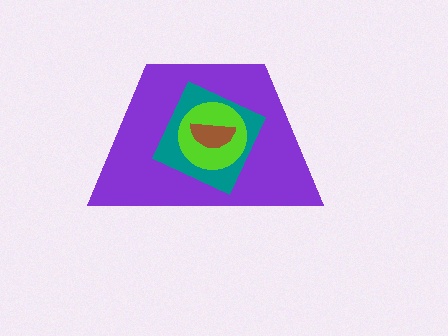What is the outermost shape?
The purple trapezoid.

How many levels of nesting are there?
4.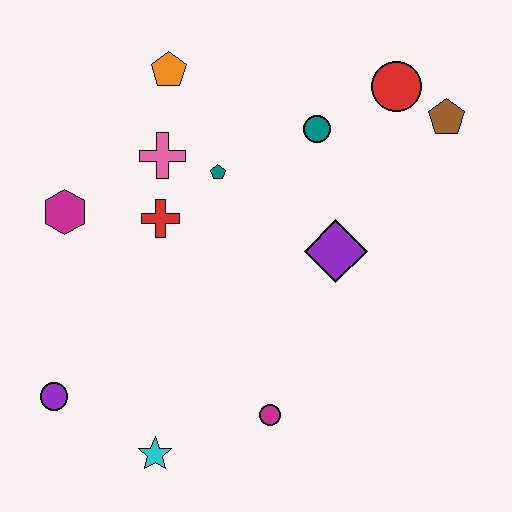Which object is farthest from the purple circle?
The brown pentagon is farthest from the purple circle.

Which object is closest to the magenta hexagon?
The red cross is closest to the magenta hexagon.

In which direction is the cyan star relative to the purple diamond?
The cyan star is below the purple diamond.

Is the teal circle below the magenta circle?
No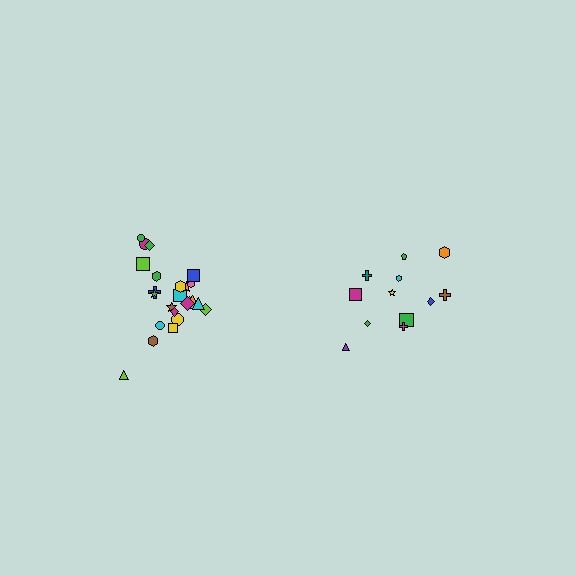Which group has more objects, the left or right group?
The left group.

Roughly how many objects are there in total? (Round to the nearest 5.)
Roughly 35 objects in total.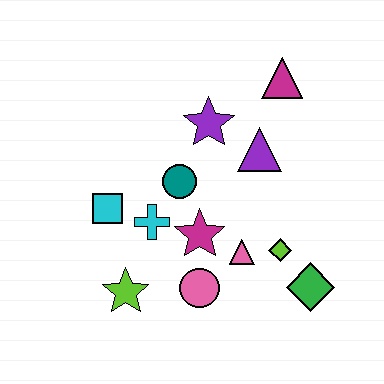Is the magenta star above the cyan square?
No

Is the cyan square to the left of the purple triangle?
Yes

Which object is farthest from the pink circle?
The magenta triangle is farthest from the pink circle.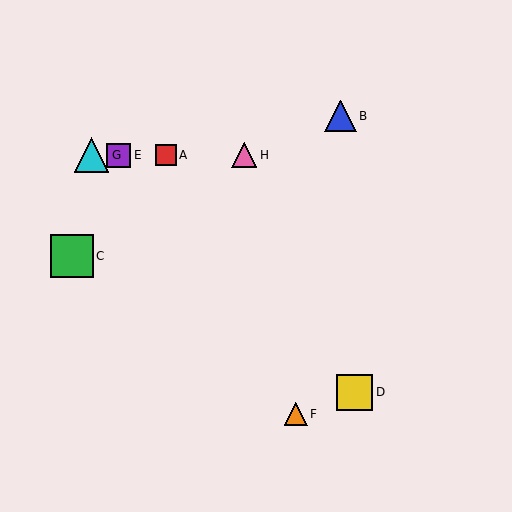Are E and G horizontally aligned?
Yes, both are at y≈155.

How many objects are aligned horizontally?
4 objects (A, E, G, H) are aligned horizontally.